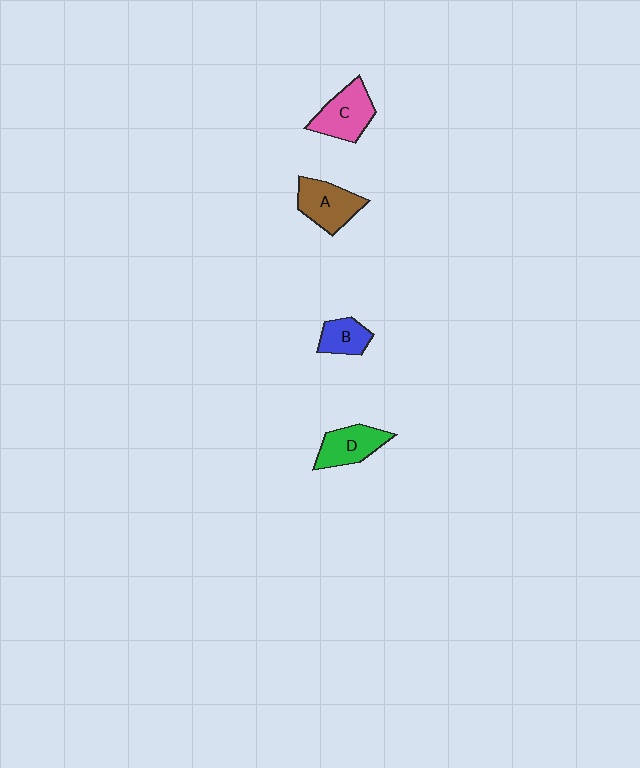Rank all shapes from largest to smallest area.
From largest to smallest: C (pink), A (brown), D (green), B (blue).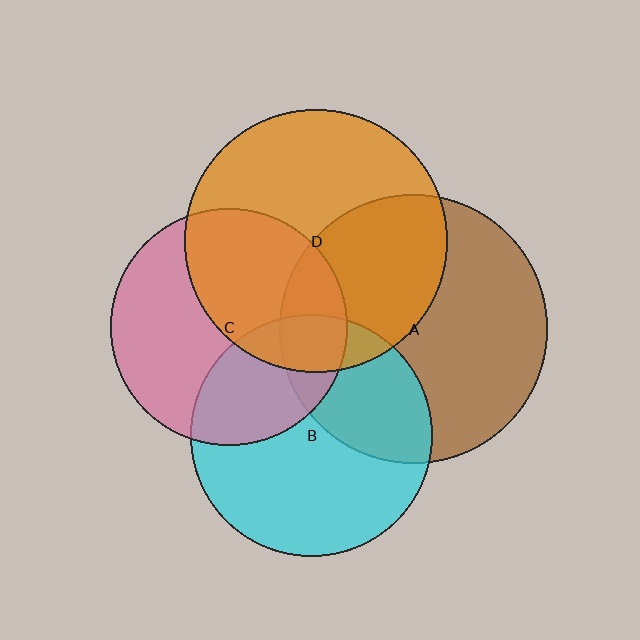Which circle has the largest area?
Circle A (brown).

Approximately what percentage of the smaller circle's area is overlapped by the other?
Approximately 15%.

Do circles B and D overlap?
Yes.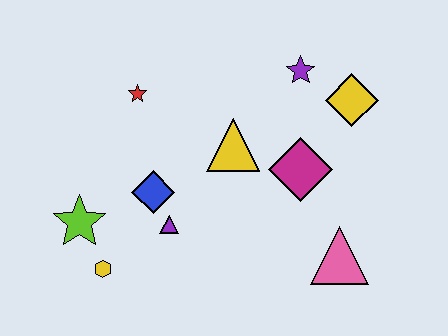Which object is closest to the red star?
The blue diamond is closest to the red star.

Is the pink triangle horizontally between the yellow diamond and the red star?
Yes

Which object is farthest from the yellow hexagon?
The yellow diamond is farthest from the yellow hexagon.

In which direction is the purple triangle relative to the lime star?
The purple triangle is to the right of the lime star.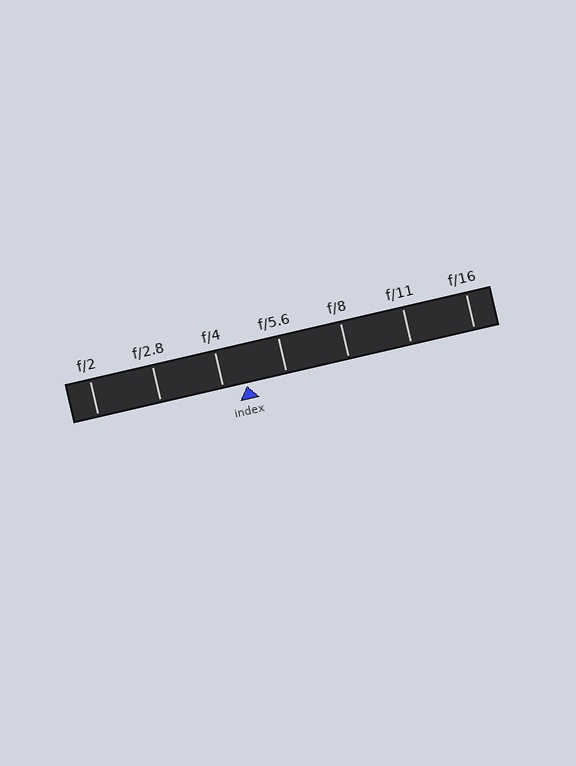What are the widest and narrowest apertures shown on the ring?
The widest aperture shown is f/2 and the narrowest is f/16.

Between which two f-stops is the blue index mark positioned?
The index mark is between f/4 and f/5.6.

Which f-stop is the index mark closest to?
The index mark is closest to f/4.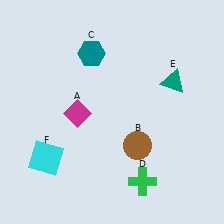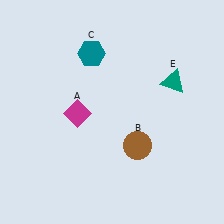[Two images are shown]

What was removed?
The green cross (D), the cyan square (F) were removed in Image 2.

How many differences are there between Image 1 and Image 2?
There are 2 differences between the two images.